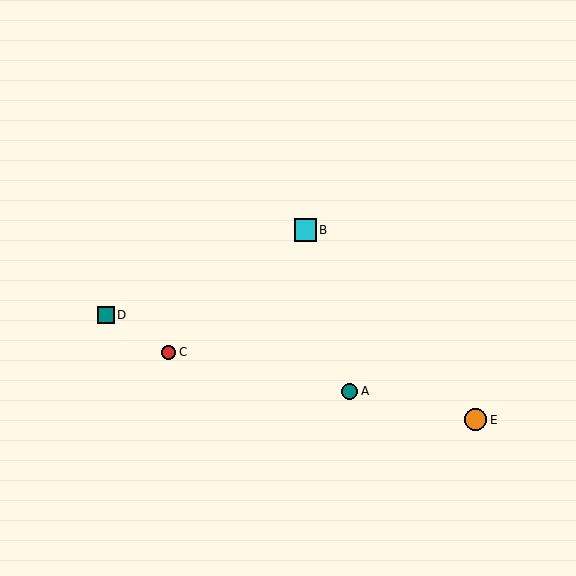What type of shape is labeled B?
Shape B is a cyan square.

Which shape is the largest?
The cyan square (labeled B) is the largest.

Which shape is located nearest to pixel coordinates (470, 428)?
The orange circle (labeled E) at (475, 420) is nearest to that location.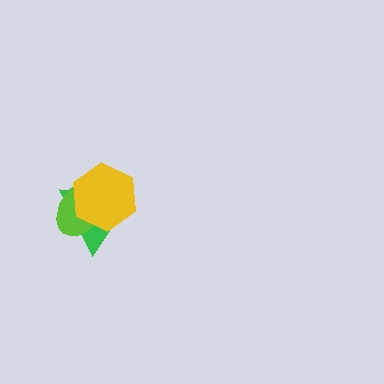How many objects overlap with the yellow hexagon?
2 objects overlap with the yellow hexagon.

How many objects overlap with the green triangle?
2 objects overlap with the green triangle.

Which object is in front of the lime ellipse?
The yellow hexagon is in front of the lime ellipse.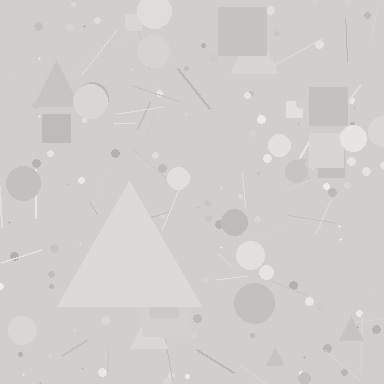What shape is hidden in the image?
A triangle is hidden in the image.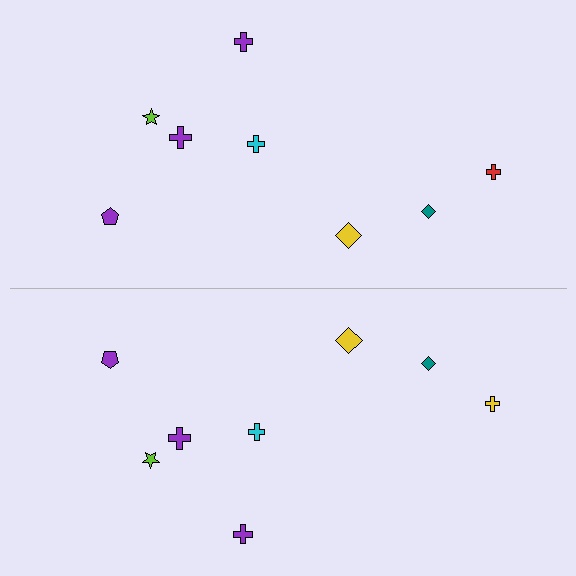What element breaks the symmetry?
The yellow cross on the bottom side breaks the symmetry — its mirror counterpart is red.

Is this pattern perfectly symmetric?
No, the pattern is not perfectly symmetric. The yellow cross on the bottom side breaks the symmetry — its mirror counterpart is red.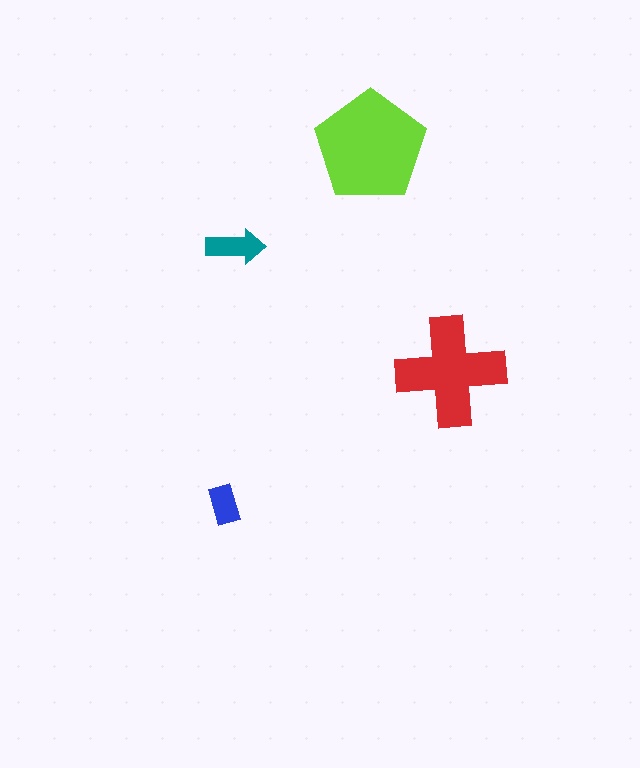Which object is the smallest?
The blue rectangle.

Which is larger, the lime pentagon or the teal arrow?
The lime pentagon.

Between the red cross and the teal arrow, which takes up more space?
The red cross.